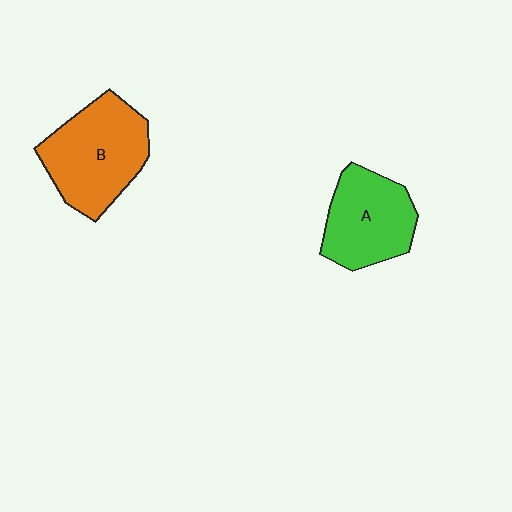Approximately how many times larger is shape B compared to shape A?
Approximately 1.2 times.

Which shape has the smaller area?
Shape A (green).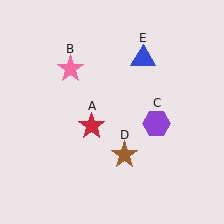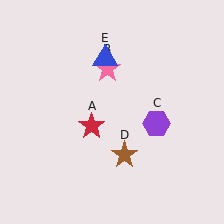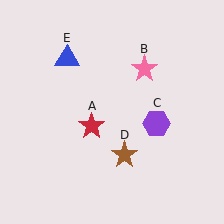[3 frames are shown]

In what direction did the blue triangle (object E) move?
The blue triangle (object E) moved left.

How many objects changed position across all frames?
2 objects changed position: pink star (object B), blue triangle (object E).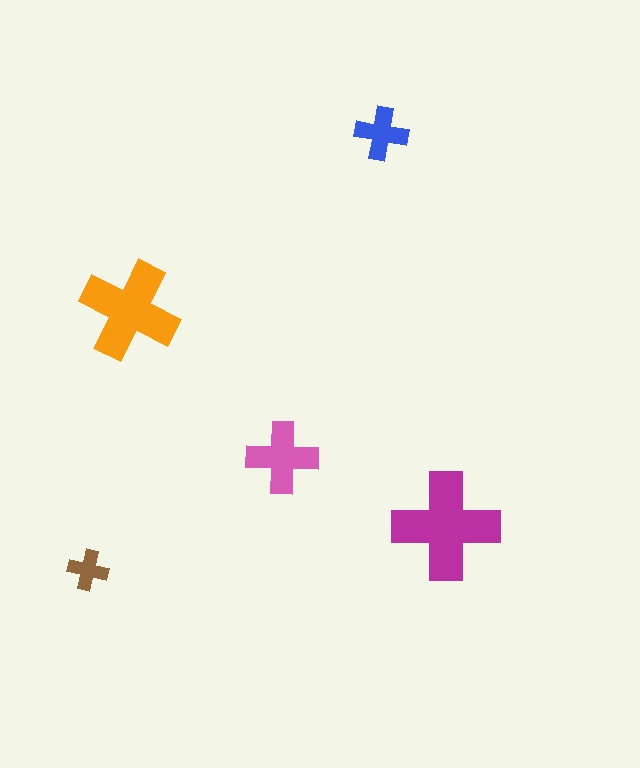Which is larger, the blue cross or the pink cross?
The pink one.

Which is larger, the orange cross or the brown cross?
The orange one.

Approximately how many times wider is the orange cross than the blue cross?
About 2 times wider.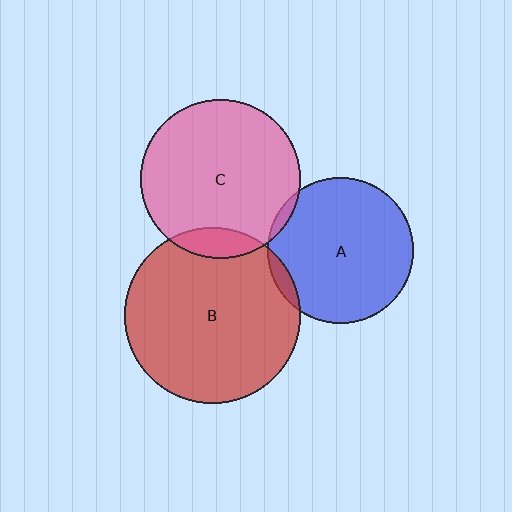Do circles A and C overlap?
Yes.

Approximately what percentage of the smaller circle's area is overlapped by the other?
Approximately 5%.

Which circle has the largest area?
Circle B (red).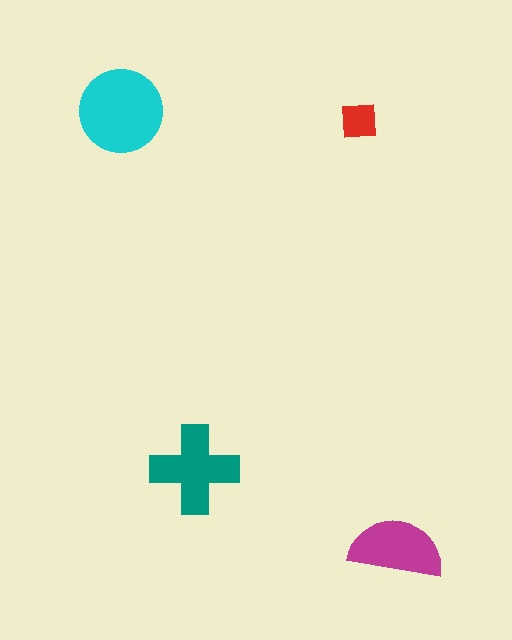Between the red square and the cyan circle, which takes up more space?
The cyan circle.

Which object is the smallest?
The red square.